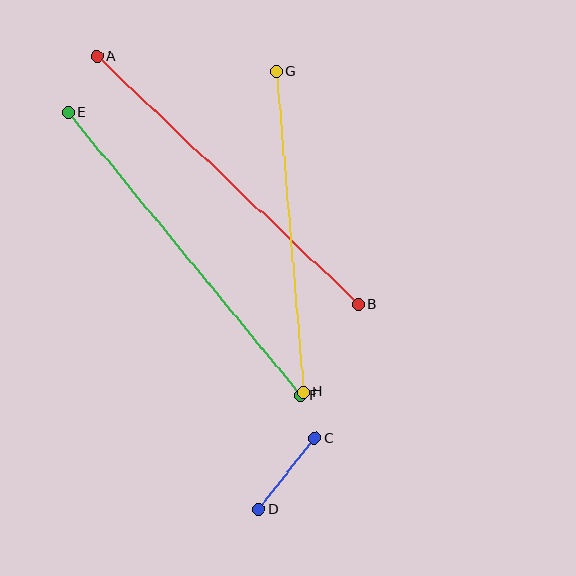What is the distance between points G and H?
The distance is approximately 322 pixels.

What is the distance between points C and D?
The distance is approximately 90 pixels.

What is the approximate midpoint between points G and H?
The midpoint is at approximately (290, 232) pixels.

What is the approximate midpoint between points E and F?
The midpoint is at approximately (184, 254) pixels.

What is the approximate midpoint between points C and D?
The midpoint is at approximately (287, 474) pixels.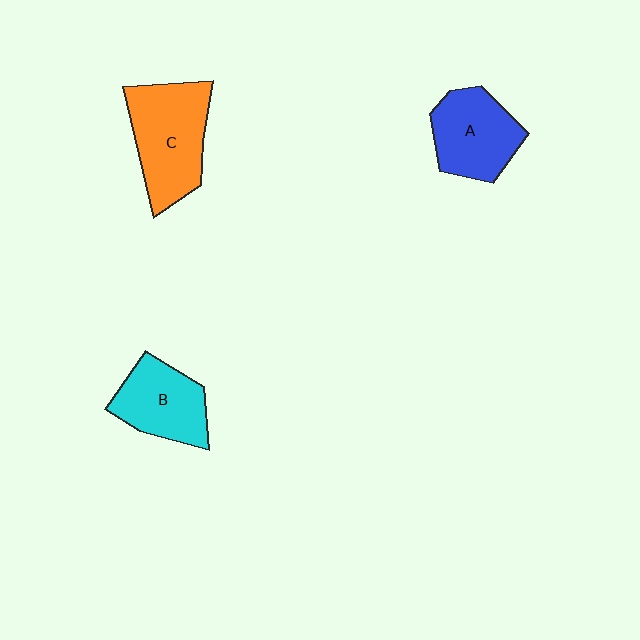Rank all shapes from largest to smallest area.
From largest to smallest: C (orange), A (blue), B (cyan).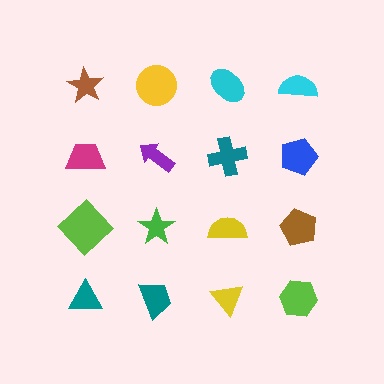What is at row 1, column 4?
A cyan semicircle.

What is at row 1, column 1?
A brown star.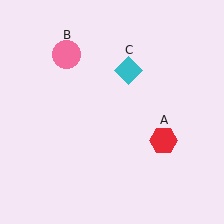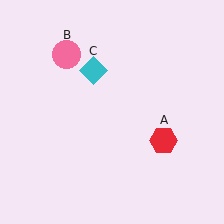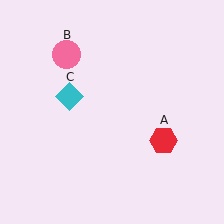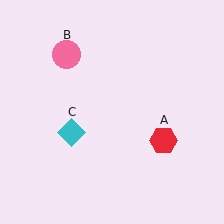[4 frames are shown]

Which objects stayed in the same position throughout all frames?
Red hexagon (object A) and pink circle (object B) remained stationary.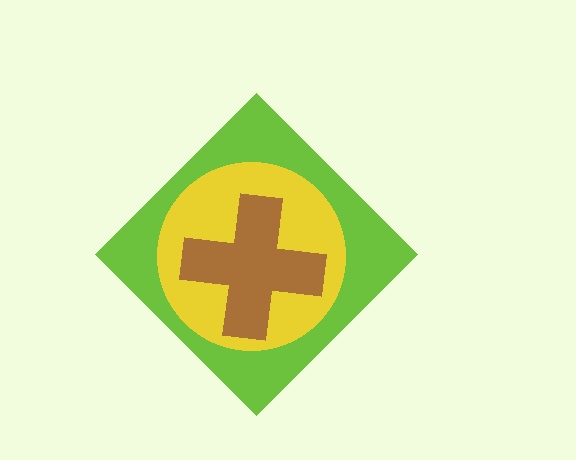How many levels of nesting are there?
3.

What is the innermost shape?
The brown cross.